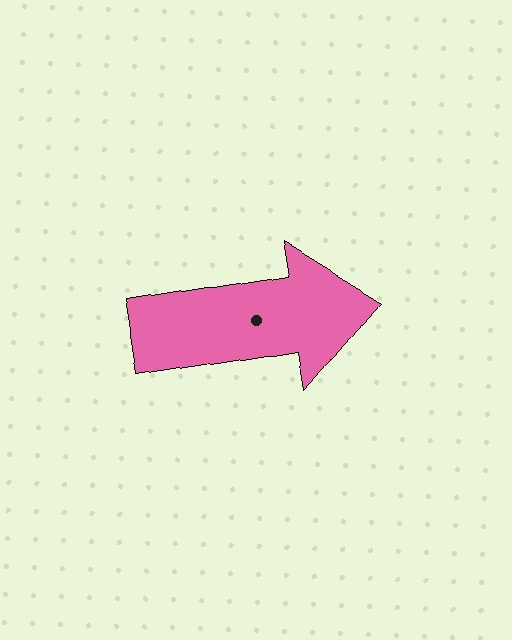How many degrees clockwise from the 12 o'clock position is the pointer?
Approximately 81 degrees.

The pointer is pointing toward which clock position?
Roughly 3 o'clock.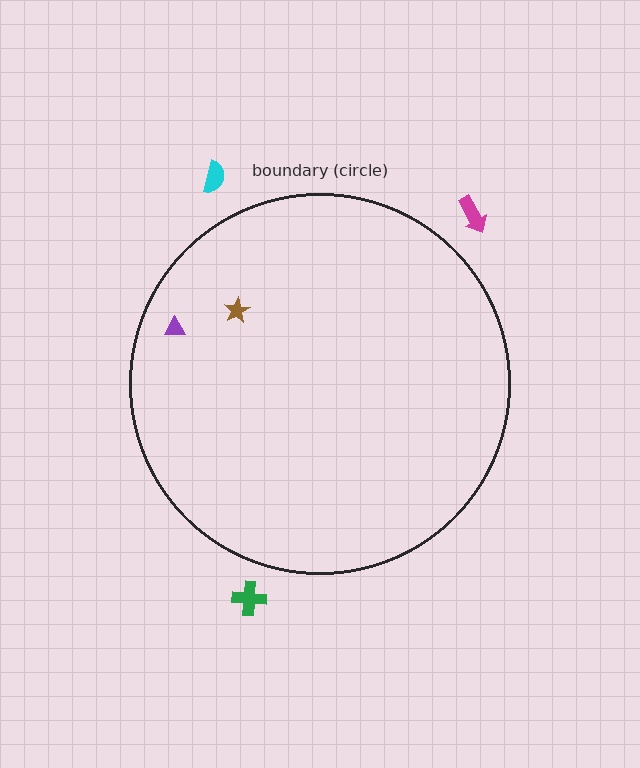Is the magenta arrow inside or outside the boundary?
Outside.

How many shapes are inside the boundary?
2 inside, 3 outside.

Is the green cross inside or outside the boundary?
Outside.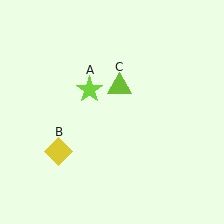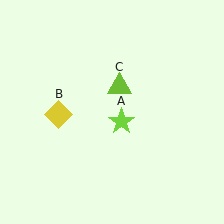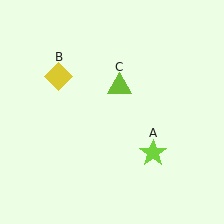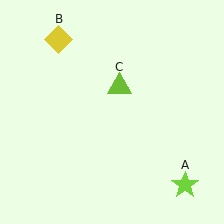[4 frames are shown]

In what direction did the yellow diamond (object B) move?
The yellow diamond (object B) moved up.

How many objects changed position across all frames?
2 objects changed position: lime star (object A), yellow diamond (object B).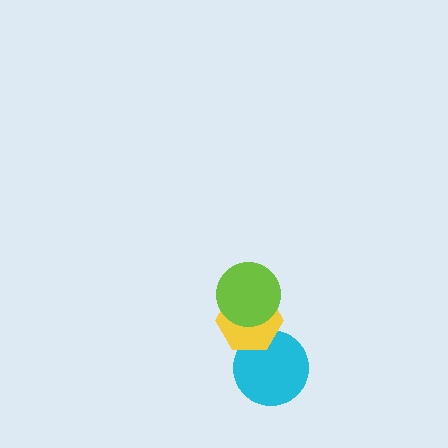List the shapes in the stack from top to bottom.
From top to bottom: the lime circle, the yellow hexagon, the cyan circle.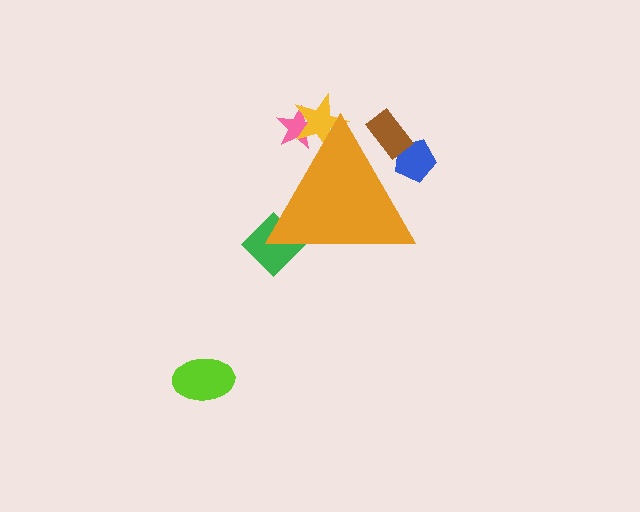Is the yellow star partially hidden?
Yes, the yellow star is partially hidden behind the orange triangle.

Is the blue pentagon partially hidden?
Yes, the blue pentagon is partially hidden behind the orange triangle.